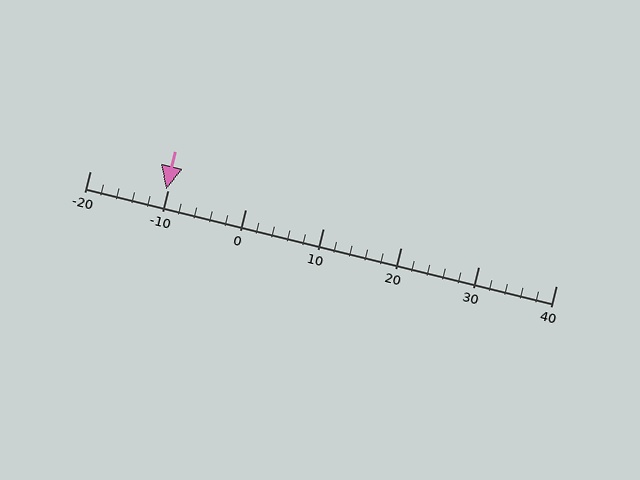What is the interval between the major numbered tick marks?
The major tick marks are spaced 10 units apart.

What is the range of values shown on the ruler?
The ruler shows values from -20 to 40.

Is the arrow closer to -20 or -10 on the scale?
The arrow is closer to -10.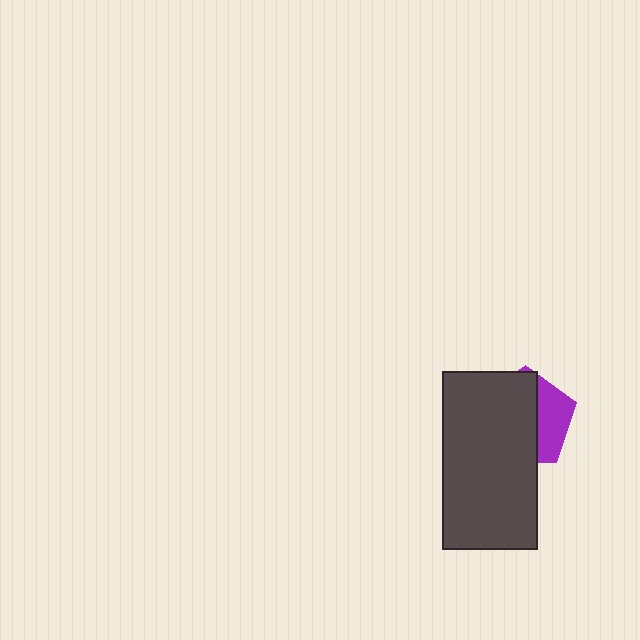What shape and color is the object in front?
The object in front is a dark gray rectangle.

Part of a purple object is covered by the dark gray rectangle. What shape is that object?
It is a pentagon.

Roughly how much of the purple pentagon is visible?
A small part of it is visible (roughly 34%).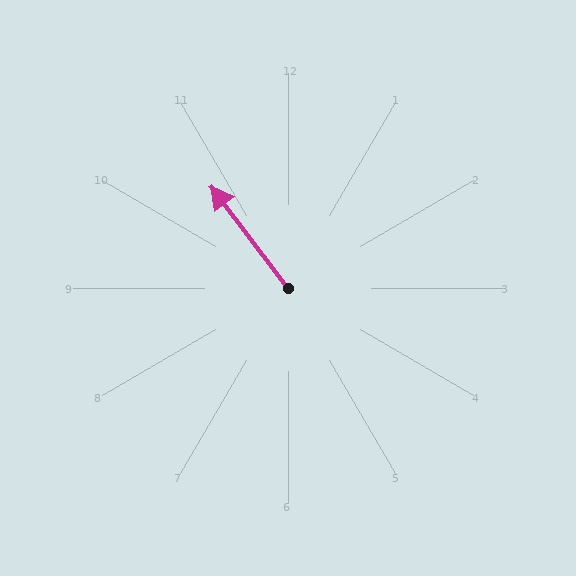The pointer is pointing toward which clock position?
Roughly 11 o'clock.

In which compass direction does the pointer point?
Northwest.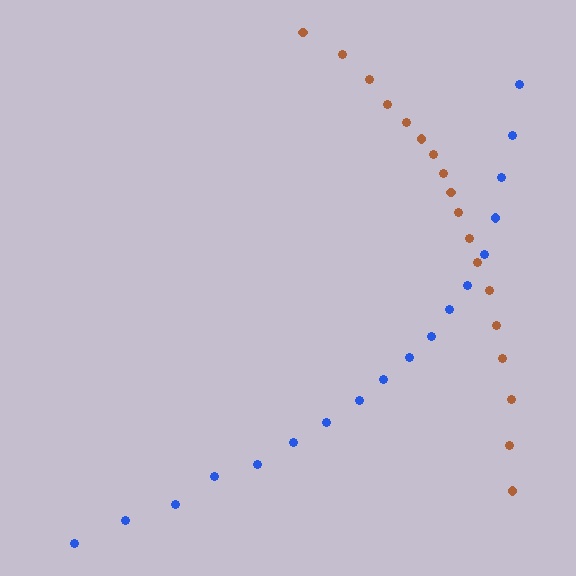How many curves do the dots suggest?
There are 2 distinct paths.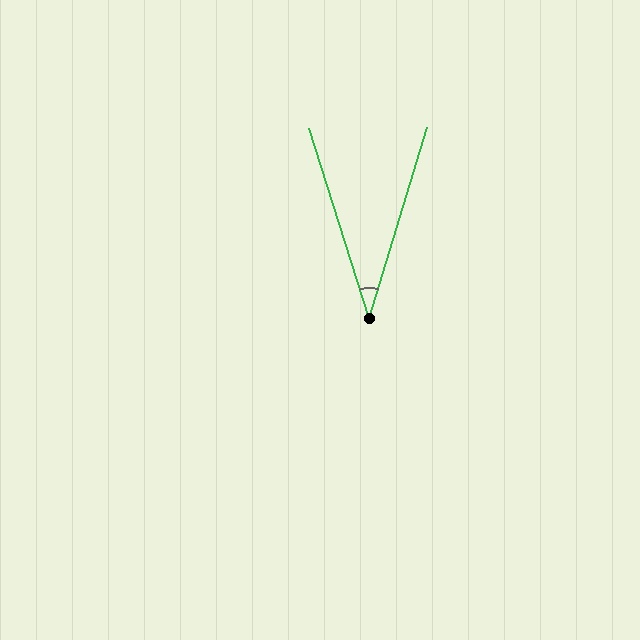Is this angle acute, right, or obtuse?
It is acute.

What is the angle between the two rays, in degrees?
Approximately 35 degrees.